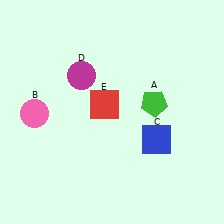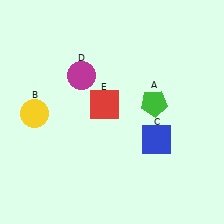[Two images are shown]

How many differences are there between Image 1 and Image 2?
There is 1 difference between the two images.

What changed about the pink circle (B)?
In Image 1, B is pink. In Image 2, it changed to yellow.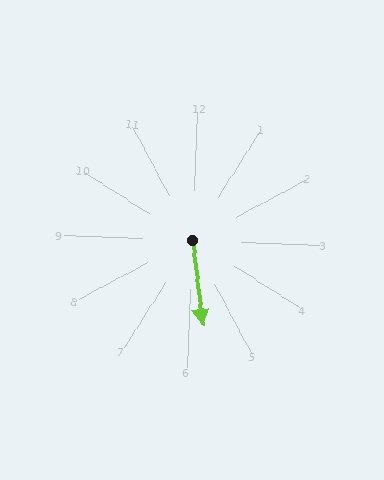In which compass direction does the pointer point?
South.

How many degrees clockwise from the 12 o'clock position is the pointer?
Approximately 171 degrees.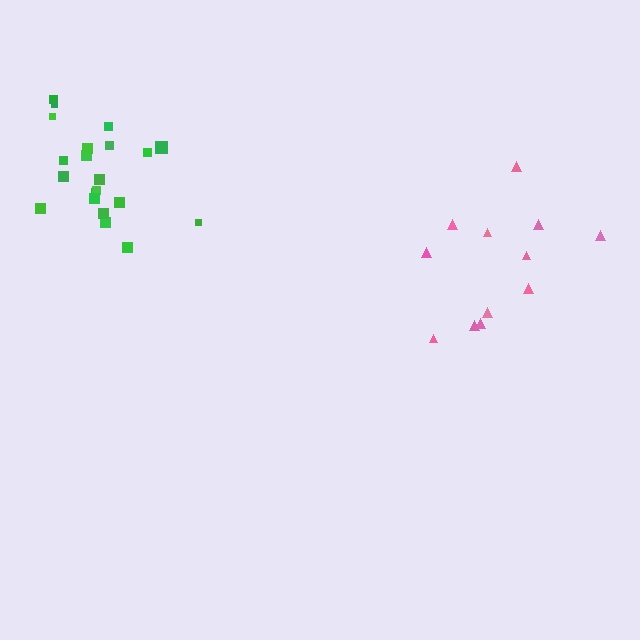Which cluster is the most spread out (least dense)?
Pink.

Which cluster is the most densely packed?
Green.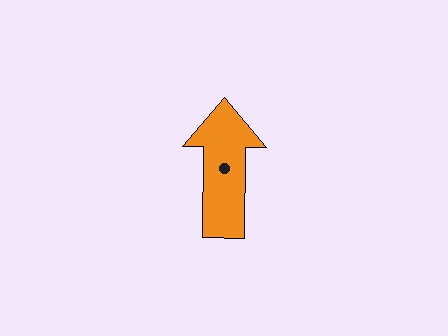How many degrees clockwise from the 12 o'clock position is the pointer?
Approximately 0 degrees.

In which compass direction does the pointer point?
North.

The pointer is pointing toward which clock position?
Roughly 12 o'clock.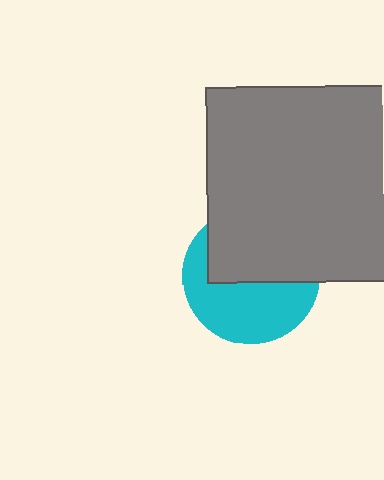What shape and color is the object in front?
The object in front is a gray rectangle.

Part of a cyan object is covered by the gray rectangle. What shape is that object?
It is a circle.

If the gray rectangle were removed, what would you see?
You would see the complete cyan circle.